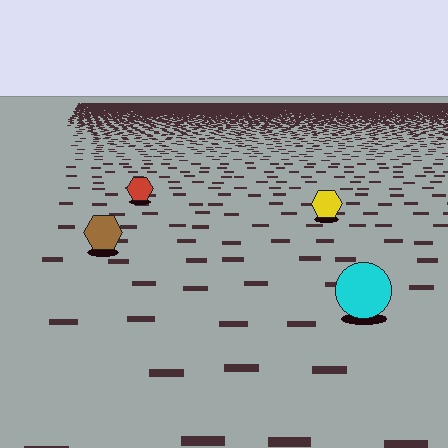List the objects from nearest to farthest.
From nearest to farthest: the cyan circle, the brown hexagon, the yellow hexagon, the red hexagon.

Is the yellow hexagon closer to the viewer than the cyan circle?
No. The cyan circle is closer — you can tell from the texture gradient: the ground texture is coarser near it.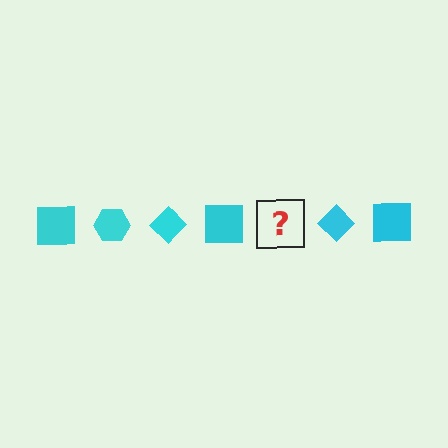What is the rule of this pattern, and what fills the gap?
The rule is that the pattern cycles through square, hexagon, diamond shapes in cyan. The gap should be filled with a cyan hexagon.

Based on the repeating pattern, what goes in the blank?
The blank should be a cyan hexagon.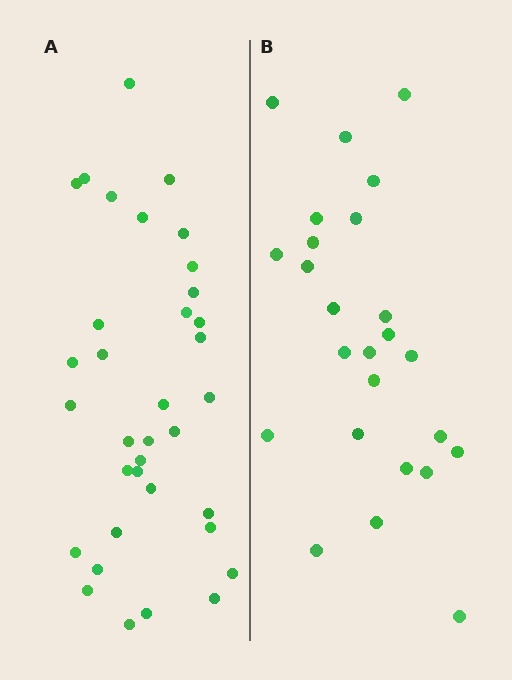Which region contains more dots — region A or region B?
Region A (the left region) has more dots.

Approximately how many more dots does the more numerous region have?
Region A has roughly 10 or so more dots than region B.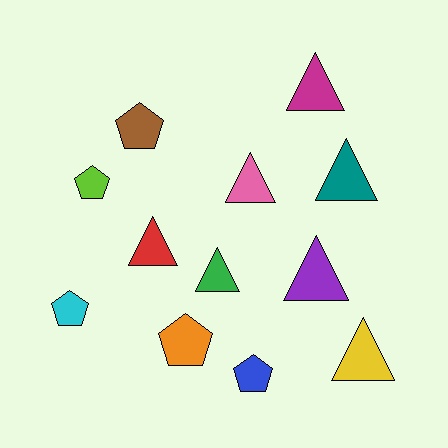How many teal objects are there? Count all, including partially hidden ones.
There is 1 teal object.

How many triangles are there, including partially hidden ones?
There are 7 triangles.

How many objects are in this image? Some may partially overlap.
There are 12 objects.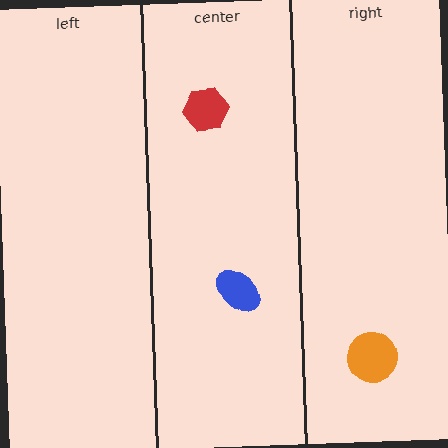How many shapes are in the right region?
1.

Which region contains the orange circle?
The right region.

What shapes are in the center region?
The red hexagon, the blue ellipse.